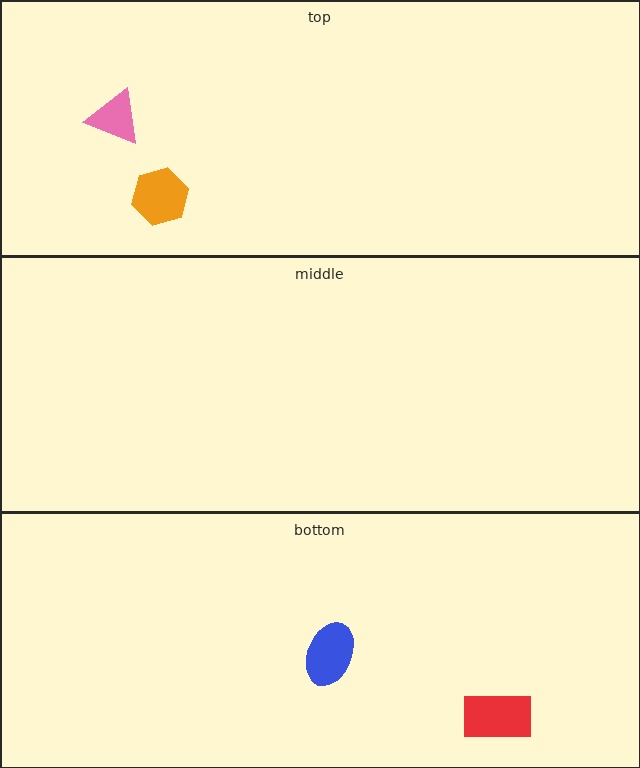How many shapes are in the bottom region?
2.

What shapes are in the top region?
The pink triangle, the orange hexagon.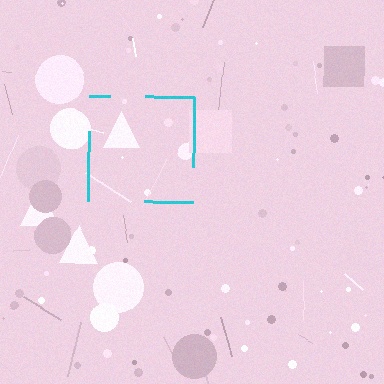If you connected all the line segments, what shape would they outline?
They would outline a square.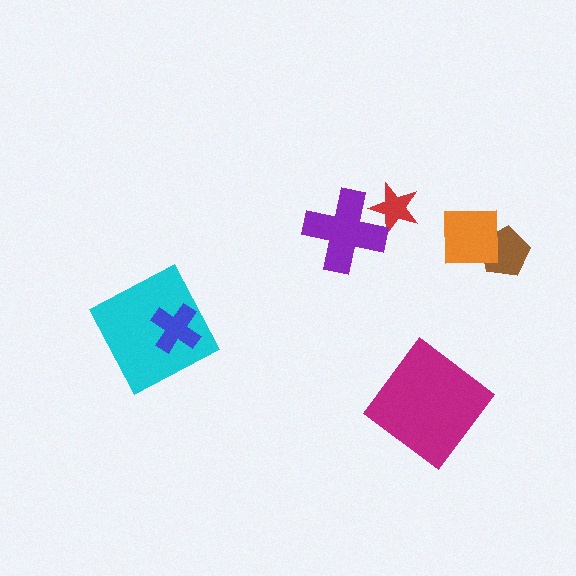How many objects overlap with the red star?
1 object overlaps with the red star.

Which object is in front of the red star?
The purple cross is in front of the red star.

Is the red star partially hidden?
Yes, it is partially covered by another shape.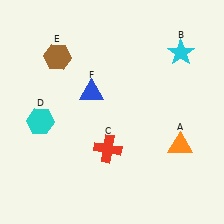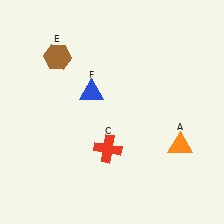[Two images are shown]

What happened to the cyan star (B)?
The cyan star (B) was removed in Image 2. It was in the top-right area of Image 1.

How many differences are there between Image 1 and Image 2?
There are 2 differences between the two images.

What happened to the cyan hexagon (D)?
The cyan hexagon (D) was removed in Image 2. It was in the bottom-left area of Image 1.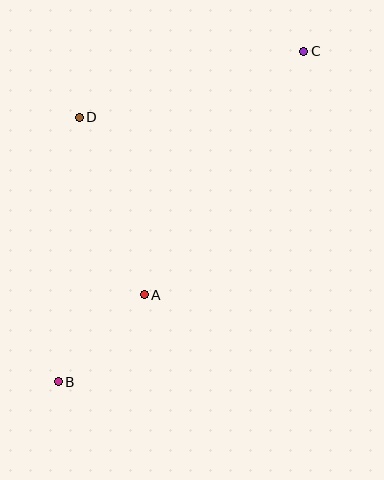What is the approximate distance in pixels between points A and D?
The distance between A and D is approximately 189 pixels.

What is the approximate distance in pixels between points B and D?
The distance between B and D is approximately 265 pixels.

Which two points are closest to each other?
Points A and B are closest to each other.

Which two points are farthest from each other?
Points B and C are farthest from each other.